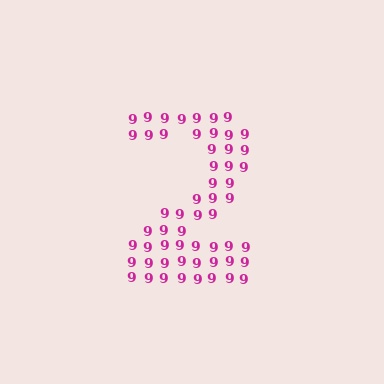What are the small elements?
The small elements are digit 9's.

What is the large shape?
The large shape is the digit 2.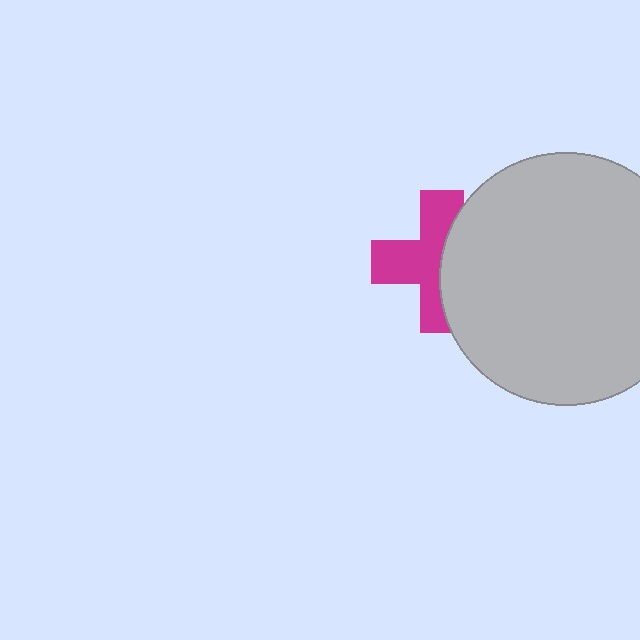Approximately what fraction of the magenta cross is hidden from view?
Roughly 43% of the magenta cross is hidden behind the light gray circle.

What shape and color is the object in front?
The object in front is a light gray circle.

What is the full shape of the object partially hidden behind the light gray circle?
The partially hidden object is a magenta cross.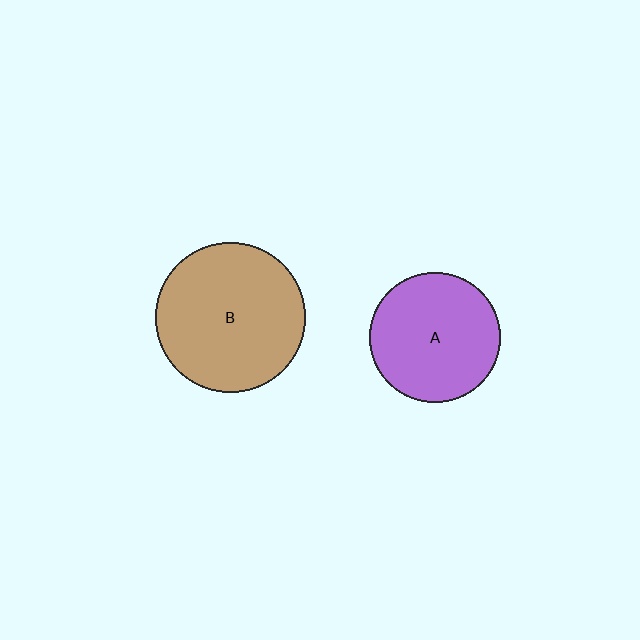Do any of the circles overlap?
No, none of the circles overlap.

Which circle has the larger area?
Circle B (brown).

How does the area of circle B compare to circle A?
Approximately 1.3 times.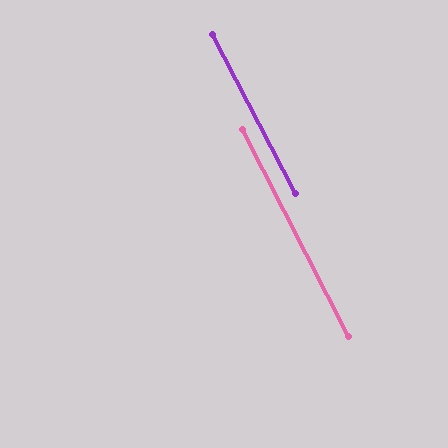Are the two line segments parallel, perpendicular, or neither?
Parallel — their directions differ by only 0.5°.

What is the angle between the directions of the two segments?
Approximately 1 degree.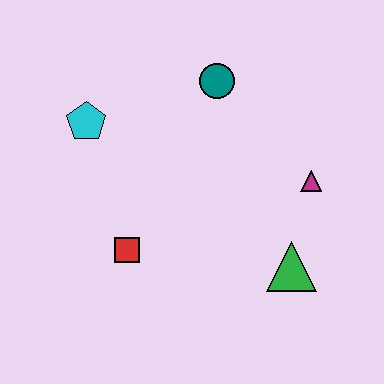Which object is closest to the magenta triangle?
The green triangle is closest to the magenta triangle.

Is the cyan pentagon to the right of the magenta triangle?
No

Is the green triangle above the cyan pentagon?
No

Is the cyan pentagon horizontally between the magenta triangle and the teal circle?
No